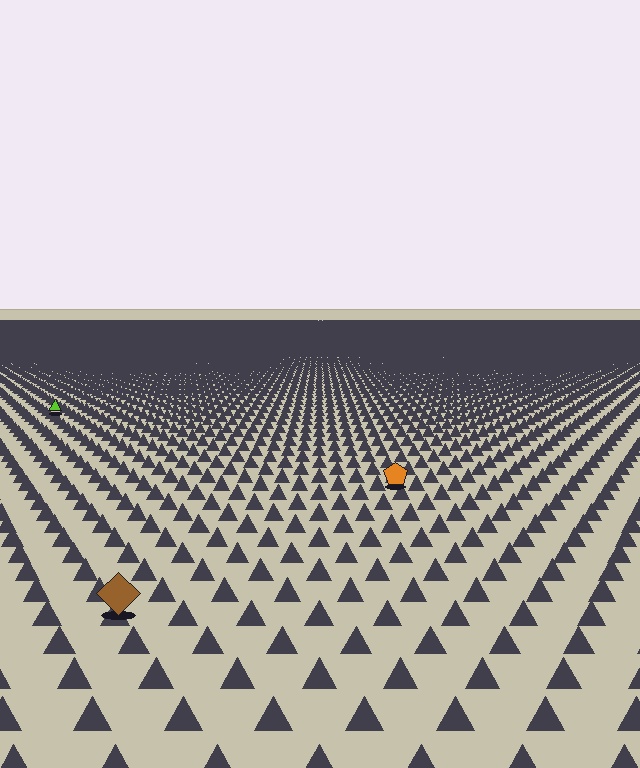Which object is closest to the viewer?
The brown diamond is closest. The texture marks near it are larger and more spread out.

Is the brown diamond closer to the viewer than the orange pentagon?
Yes. The brown diamond is closer — you can tell from the texture gradient: the ground texture is coarser near it.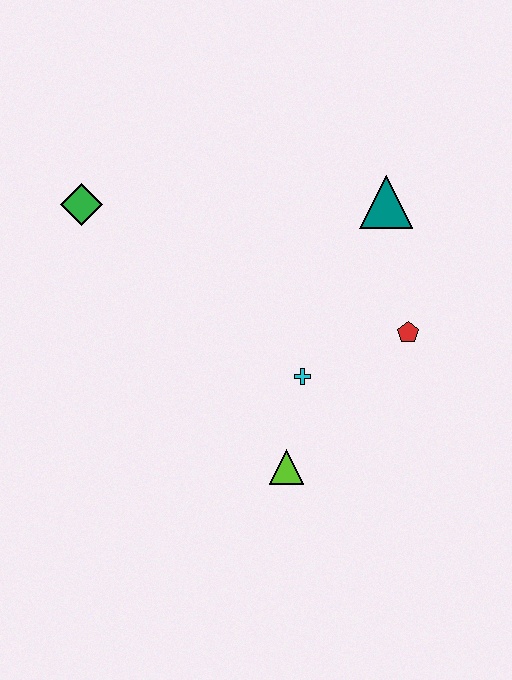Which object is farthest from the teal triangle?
The green diamond is farthest from the teal triangle.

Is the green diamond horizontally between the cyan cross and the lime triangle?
No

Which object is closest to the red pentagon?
The cyan cross is closest to the red pentagon.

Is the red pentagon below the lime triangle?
No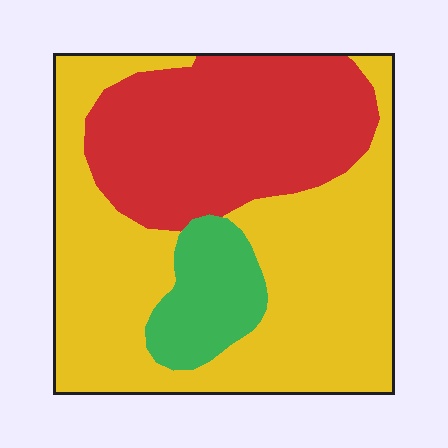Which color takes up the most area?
Yellow, at roughly 55%.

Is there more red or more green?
Red.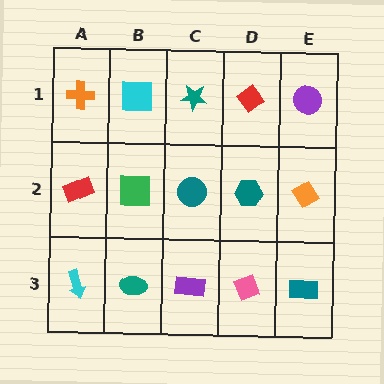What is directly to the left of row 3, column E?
A pink diamond.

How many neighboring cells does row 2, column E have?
3.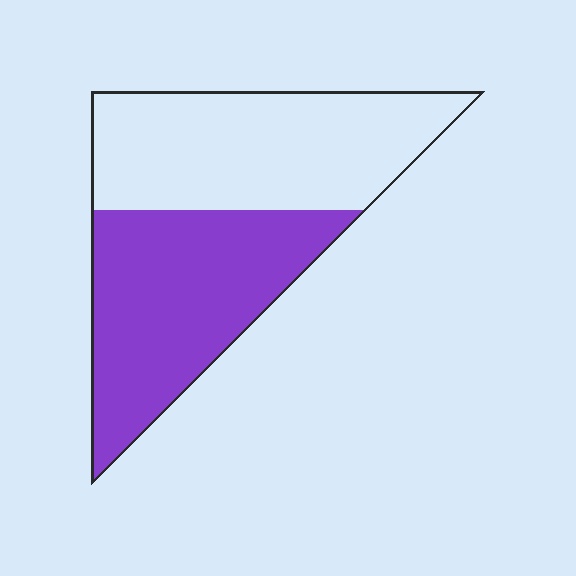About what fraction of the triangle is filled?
About one half (1/2).